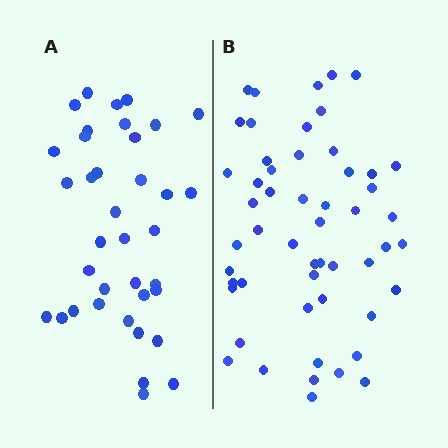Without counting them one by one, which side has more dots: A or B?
Region B (the right region) has more dots.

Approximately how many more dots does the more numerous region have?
Region B has approximately 15 more dots than region A.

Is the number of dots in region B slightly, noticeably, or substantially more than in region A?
Region B has noticeably more, but not dramatically so. The ratio is roughly 1.4 to 1.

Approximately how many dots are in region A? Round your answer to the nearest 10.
About 40 dots. (The exact count is 37, which rounds to 40.)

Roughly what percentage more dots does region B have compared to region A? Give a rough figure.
About 45% more.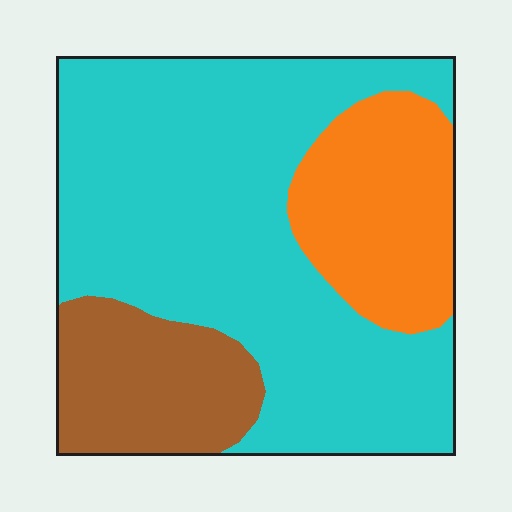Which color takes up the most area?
Cyan, at roughly 65%.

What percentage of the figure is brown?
Brown covers 17% of the figure.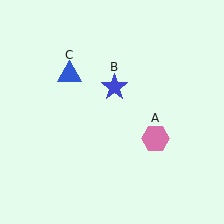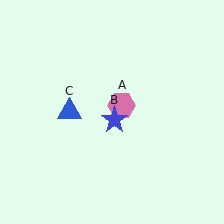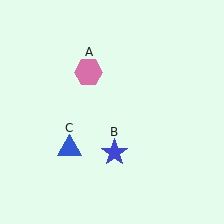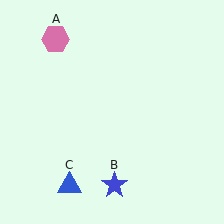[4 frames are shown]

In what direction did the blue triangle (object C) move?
The blue triangle (object C) moved down.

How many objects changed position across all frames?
3 objects changed position: pink hexagon (object A), blue star (object B), blue triangle (object C).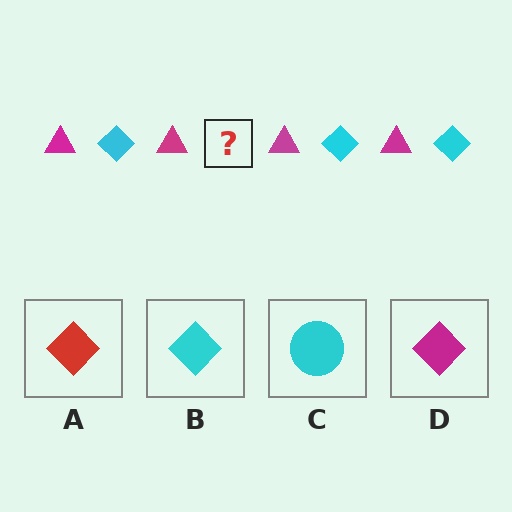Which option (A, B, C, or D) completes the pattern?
B.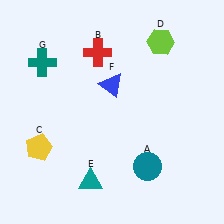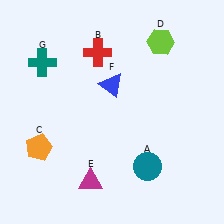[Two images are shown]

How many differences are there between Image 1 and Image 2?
There are 2 differences between the two images.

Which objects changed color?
C changed from yellow to orange. E changed from teal to magenta.